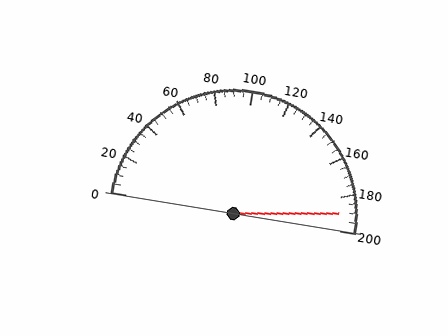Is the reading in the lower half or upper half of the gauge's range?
The reading is in the upper half of the range (0 to 200).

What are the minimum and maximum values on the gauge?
The gauge ranges from 0 to 200.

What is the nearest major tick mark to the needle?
The nearest major tick mark is 200.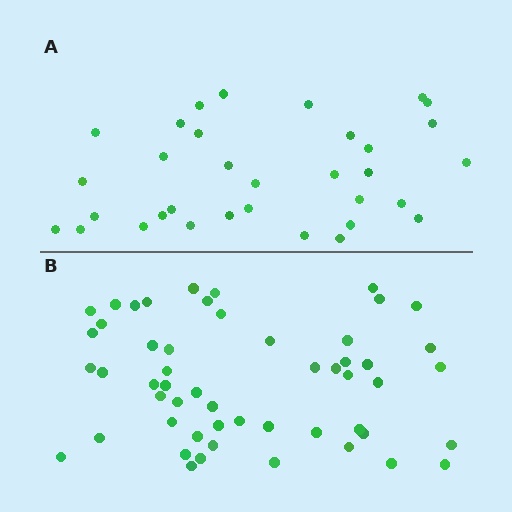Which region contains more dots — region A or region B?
Region B (the bottom region) has more dots.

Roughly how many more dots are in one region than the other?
Region B has approximately 20 more dots than region A.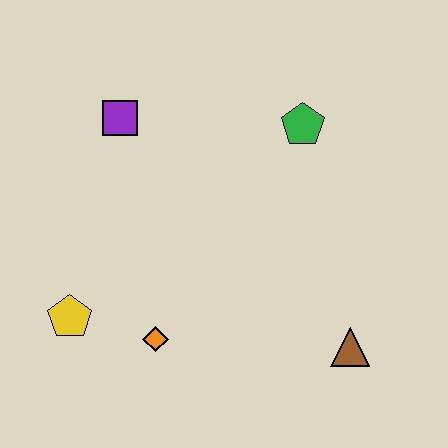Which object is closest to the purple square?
The green pentagon is closest to the purple square.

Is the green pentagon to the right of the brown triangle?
No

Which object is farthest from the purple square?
The brown triangle is farthest from the purple square.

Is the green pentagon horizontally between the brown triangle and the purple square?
Yes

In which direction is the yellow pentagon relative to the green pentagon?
The yellow pentagon is to the left of the green pentagon.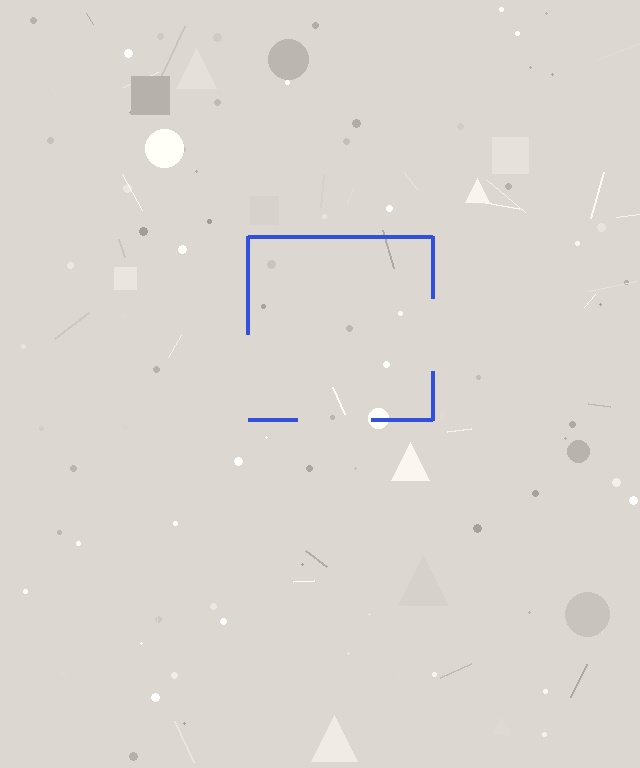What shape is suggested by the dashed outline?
The dashed outline suggests a square.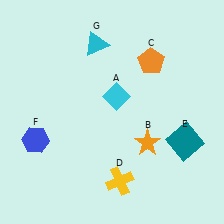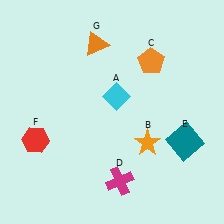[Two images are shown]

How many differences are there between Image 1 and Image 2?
There are 3 differences between the two images.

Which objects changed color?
D changed from yellow to magenta. F changed from blue to red. G changed from cyan to orange.